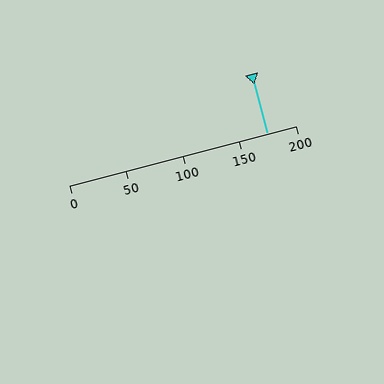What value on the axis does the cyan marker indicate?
The marker indicates approximately 175.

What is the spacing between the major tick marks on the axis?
The major ticks are spaced 50 apart.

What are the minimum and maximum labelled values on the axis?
The axis runs from 0 to 200.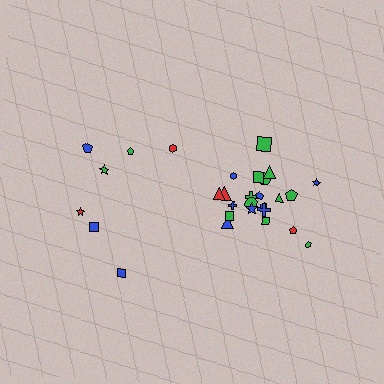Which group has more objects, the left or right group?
The right group.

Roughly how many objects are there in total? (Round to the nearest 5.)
Roughly 30 objects in total.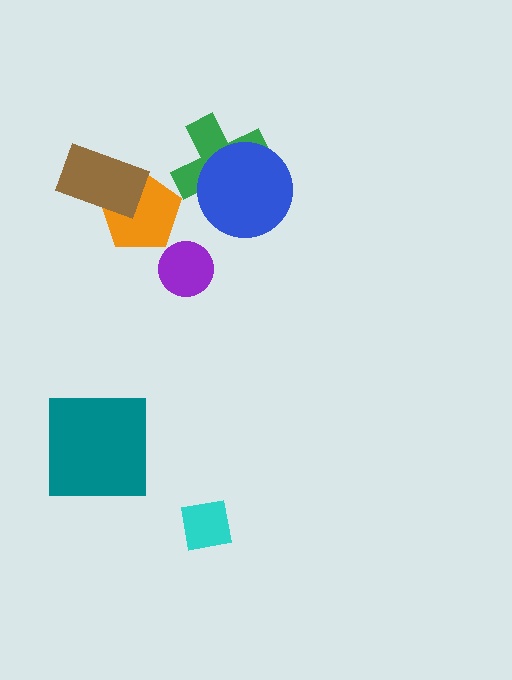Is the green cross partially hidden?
Yes, it is partially covered by another shape.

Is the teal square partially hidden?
No, no other shape covers it.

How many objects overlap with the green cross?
1 object overlaps with the green cross.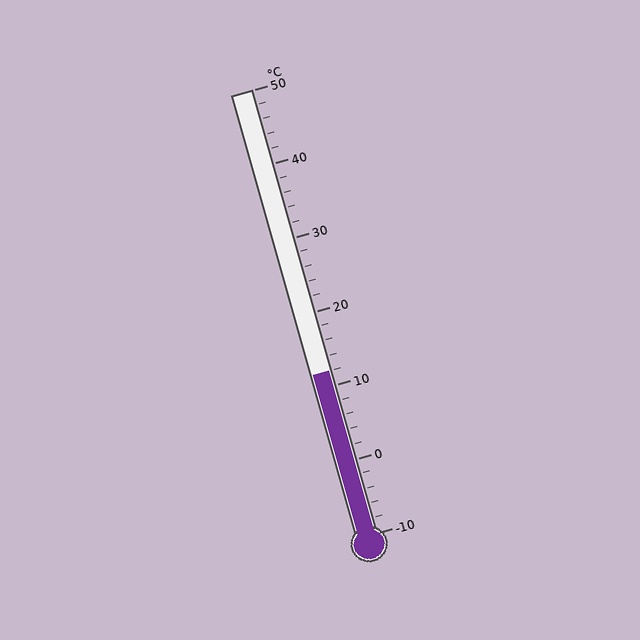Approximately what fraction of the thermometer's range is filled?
The thermometer is filled to approximately 35% of its range.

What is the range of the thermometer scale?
The thermometer scale ranges from -10°C to 50°C.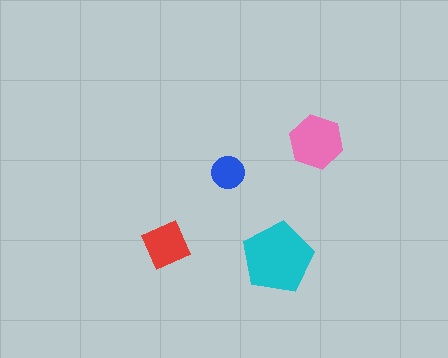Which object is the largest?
The cyan pentagon.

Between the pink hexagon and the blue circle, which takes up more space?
The pink hexagon.